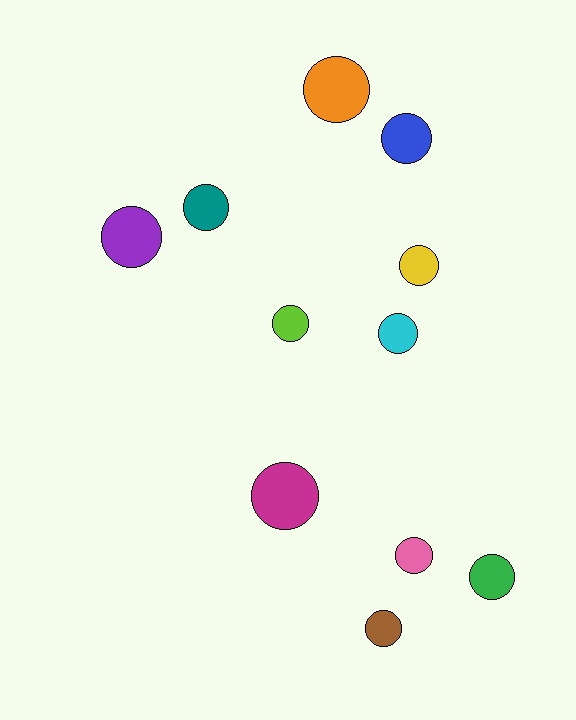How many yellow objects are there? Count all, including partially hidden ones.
There is 1 yellow object.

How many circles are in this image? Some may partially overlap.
There are 11 circles.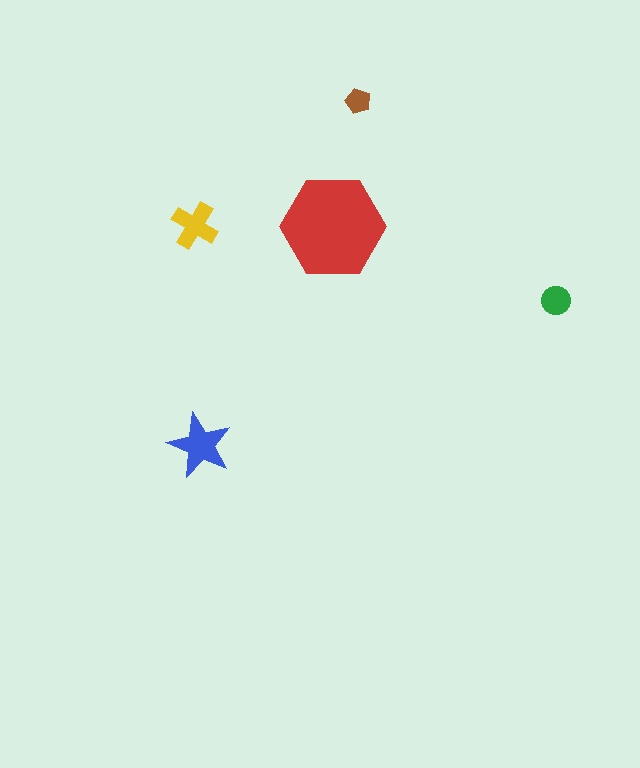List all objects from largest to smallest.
The red hexagon, the blue star, the yellow cross, the green circle, the brown pentagon.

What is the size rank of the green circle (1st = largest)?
4th.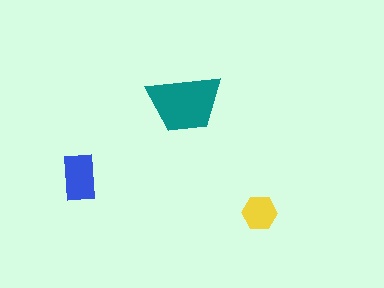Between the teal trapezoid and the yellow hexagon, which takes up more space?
The teal trapezoid.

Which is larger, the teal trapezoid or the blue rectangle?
The teal trapezoid.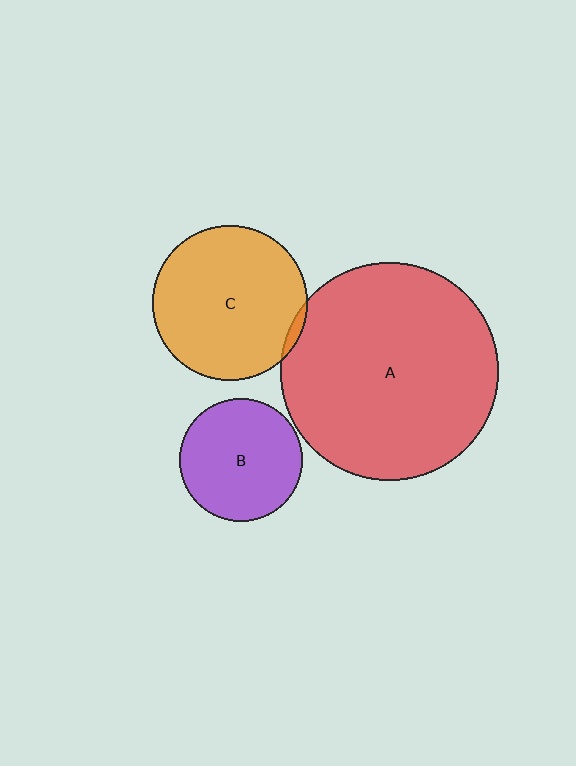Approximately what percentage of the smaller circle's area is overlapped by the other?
Approximately 5%.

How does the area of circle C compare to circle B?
Approximately 1.6 times.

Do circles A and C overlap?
Yes.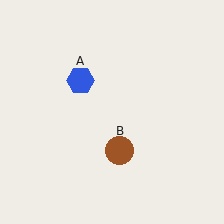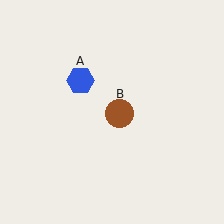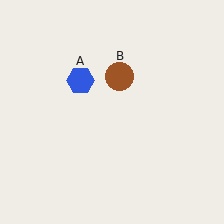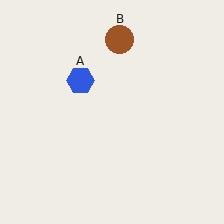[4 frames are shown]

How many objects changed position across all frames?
1 object changed position: brown circle (object B).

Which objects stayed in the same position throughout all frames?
Blue hexagon (object A) remained stationary.